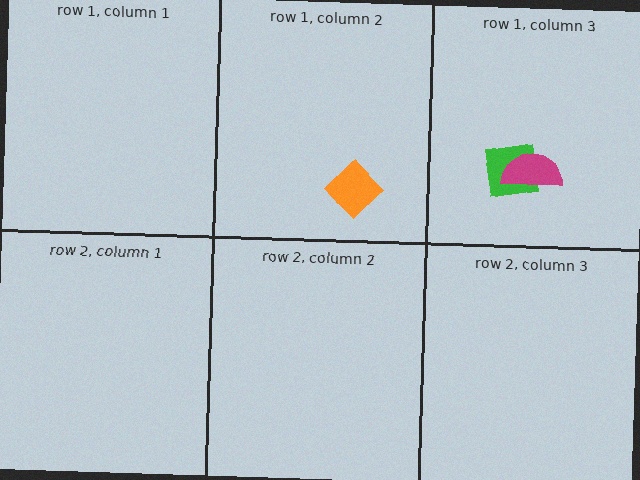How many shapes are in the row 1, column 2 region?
1.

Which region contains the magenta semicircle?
The row 1, column 3 region.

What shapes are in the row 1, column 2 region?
The orange diamond.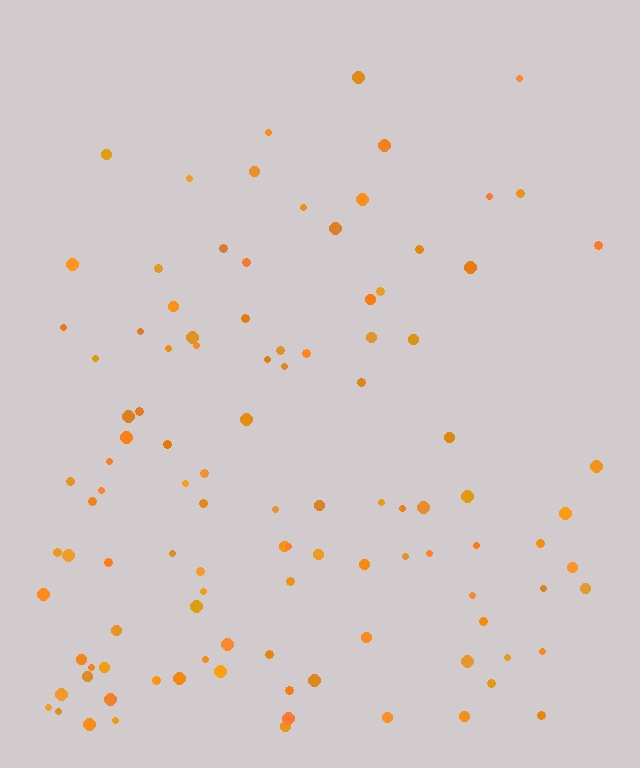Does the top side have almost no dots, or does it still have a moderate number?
Still a moderate number, just noticeably fewer than the bottom.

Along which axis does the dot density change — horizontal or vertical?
Vertical.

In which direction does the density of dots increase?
From top to bottom, with the bottom side densest.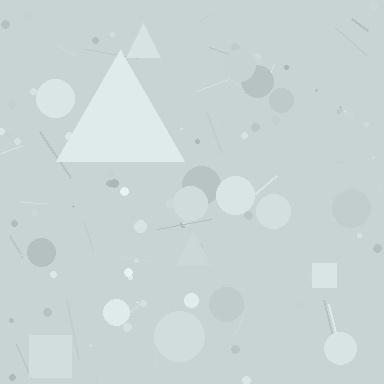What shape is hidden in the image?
A triangle is hidden in the image.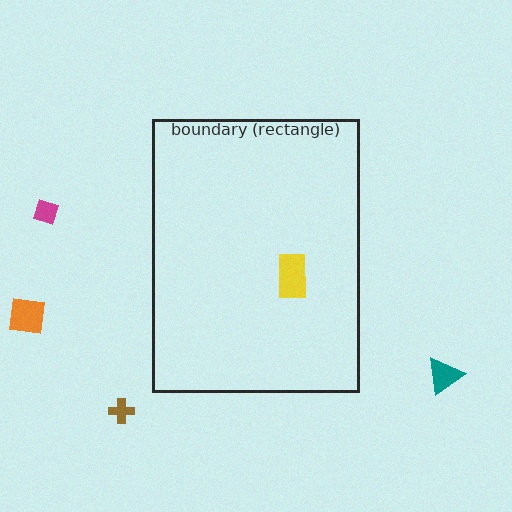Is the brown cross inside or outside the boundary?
Outside.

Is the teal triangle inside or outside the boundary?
Outside.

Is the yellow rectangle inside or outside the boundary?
Inside.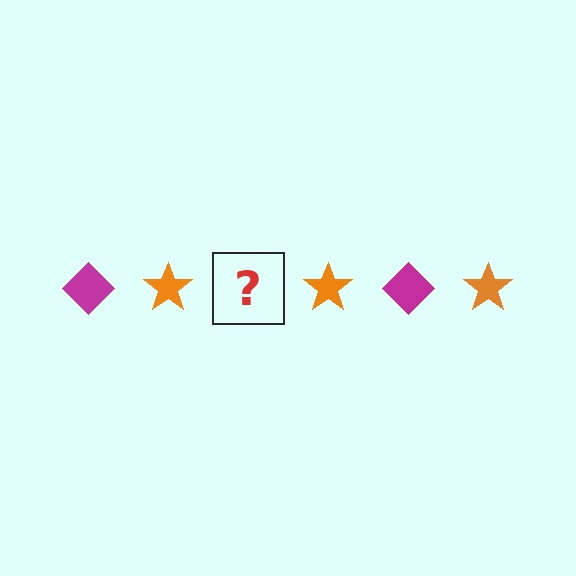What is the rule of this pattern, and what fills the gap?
The rule is that the pattern alternates between magenta diamond and orange star. The gap should be filled with a magenta diamond.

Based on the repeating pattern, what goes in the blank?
The blank should be a magenta diamond.